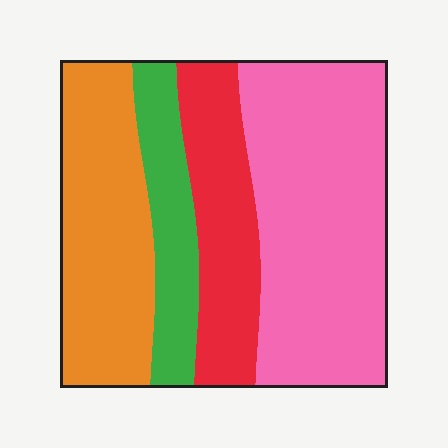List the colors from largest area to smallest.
From largest to smallest: pink, orange, red, green.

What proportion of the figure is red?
Red takes up about one fifth (1/5) of the figure.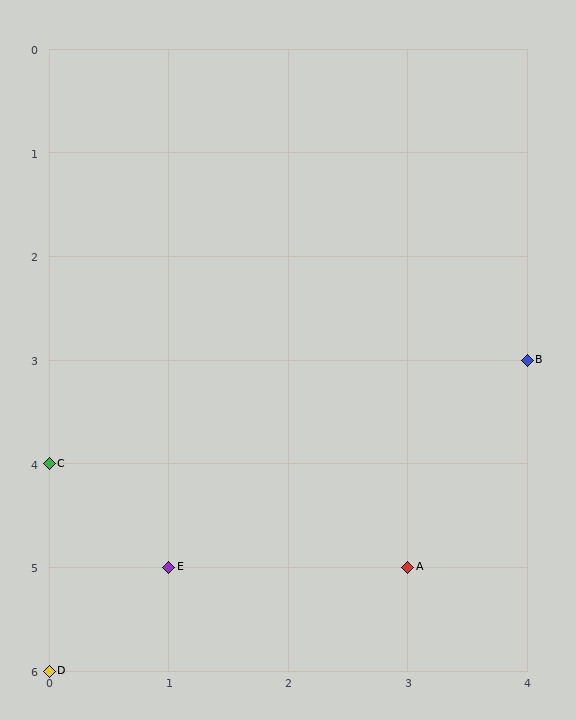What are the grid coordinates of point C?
Point C is at grid coordinates (0, 4).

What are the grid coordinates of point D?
Point D is at grid coordinates (0, 6).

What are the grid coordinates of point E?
Point E is at grid coordinates (1, 5).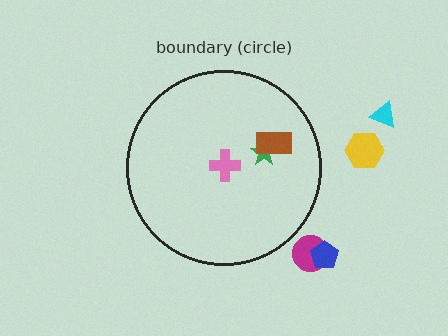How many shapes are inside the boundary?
3 inside, 4 outside.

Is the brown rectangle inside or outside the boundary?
Inside.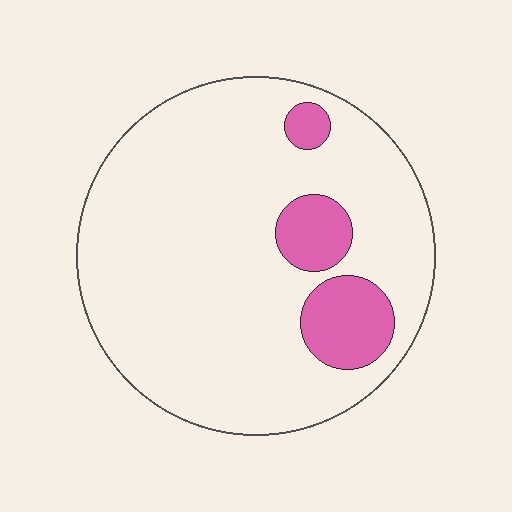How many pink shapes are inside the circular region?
3.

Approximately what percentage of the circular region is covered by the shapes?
Approximately 15%.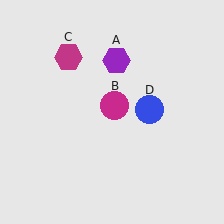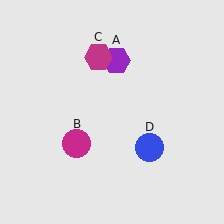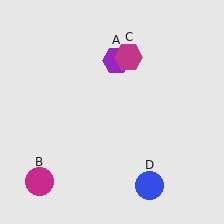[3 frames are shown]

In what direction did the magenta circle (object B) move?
The magenta circle (object B) moved down and to the left.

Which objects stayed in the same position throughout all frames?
Purple hexagon (object A) remained stationary.